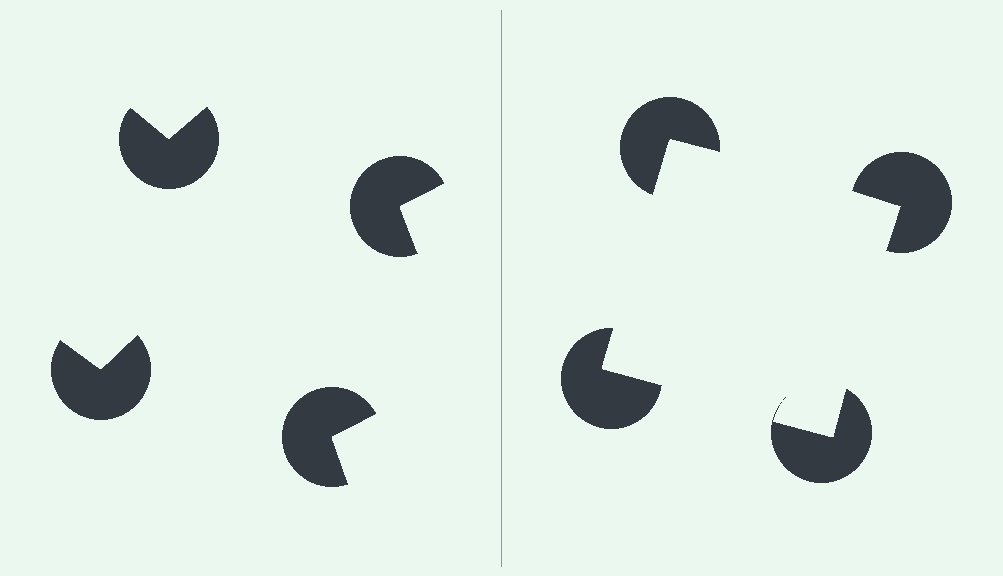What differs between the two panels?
The pac-man discs are positioned identically on both sides; only the wedge orientations differ. On the right they align to a square; on the left they are misaligned.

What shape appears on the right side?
An illusory square.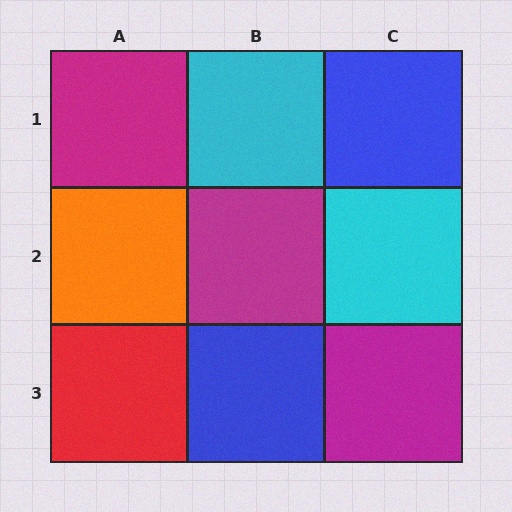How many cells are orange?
1 cell is orange.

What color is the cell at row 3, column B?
Blue.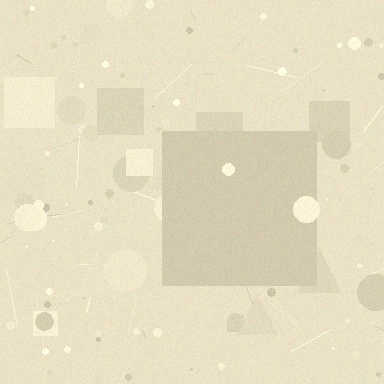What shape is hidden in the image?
A square is hidden in the image.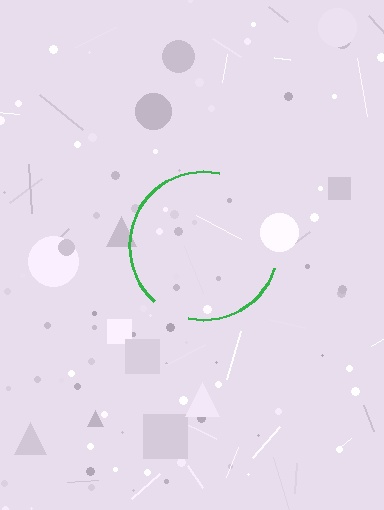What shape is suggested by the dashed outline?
The dashed outline suggests a circle.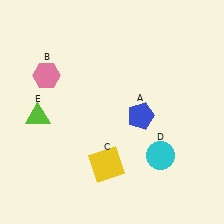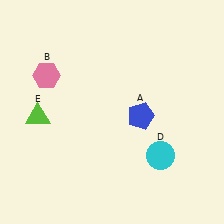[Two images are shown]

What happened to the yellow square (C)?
The yellow square (C) was removed in Image 2. It was in the bottom-left area of Image 1.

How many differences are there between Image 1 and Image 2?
There is 1 difference between the two images.